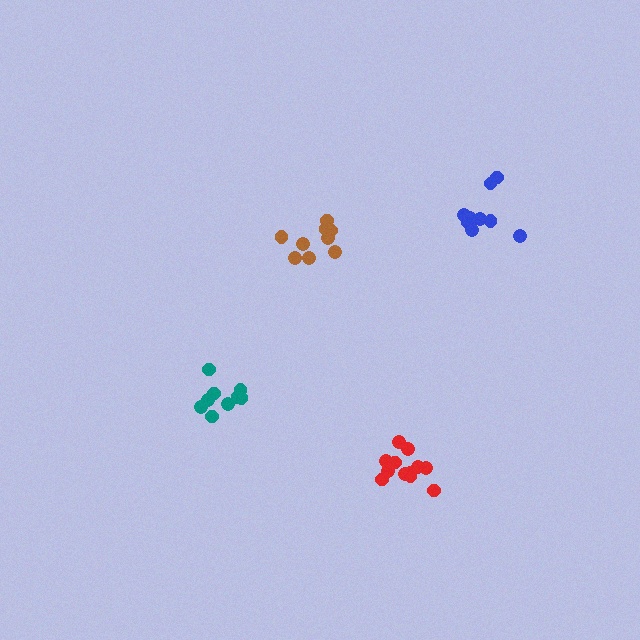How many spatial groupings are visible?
There are 4 spatial groupings.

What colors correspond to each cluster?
The clusters are colored: teal, brown, blue, red.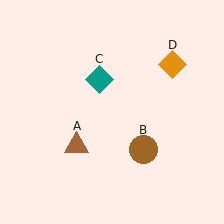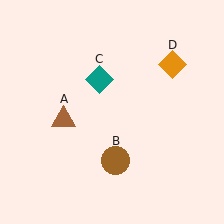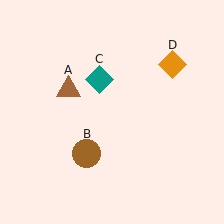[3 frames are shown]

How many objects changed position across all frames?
2 objects changed position: brown triangle (object A), brown circle (object B).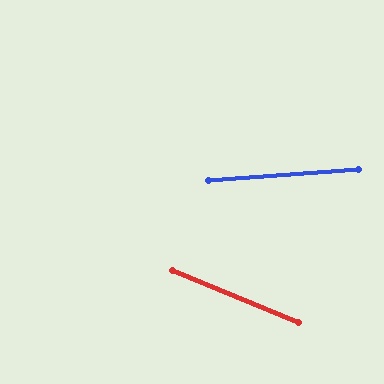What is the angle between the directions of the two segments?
Approximately 27 degrees.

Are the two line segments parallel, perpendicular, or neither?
Neither parallel nor perpendicular — they differ by about 27°.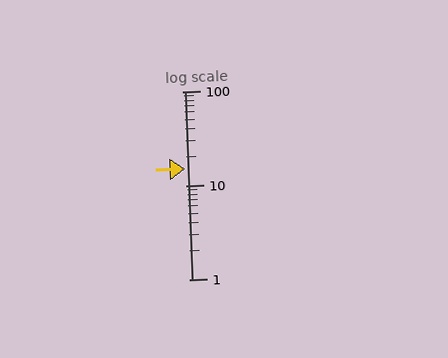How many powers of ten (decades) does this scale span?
The scale spans 2 decades, from 1 to 100.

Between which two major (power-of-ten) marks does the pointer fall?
The pointer is between 10 and 100.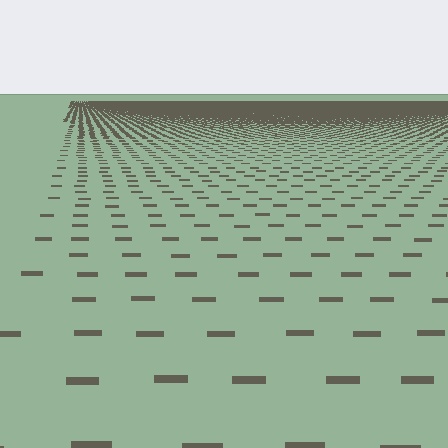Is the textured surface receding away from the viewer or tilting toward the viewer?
The surface is receding away from the viewer. Texture elements get smaller and denser toward the top.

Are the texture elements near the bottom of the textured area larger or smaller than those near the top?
Larger. Near the bottom, elements are closer to the viewer and appear at a bigger on-screen size.